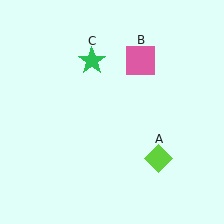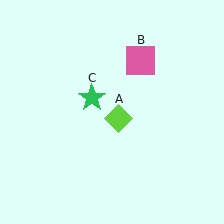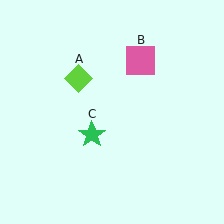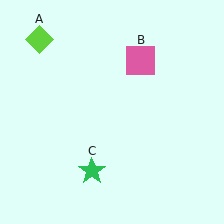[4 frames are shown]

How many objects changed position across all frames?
2 objects changed position: lime diamond (object A), green star (object C).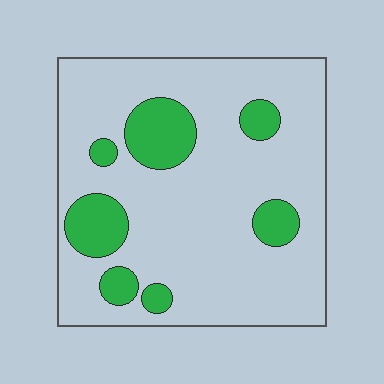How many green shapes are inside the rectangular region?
7.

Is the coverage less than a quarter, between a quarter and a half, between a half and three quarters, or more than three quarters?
Less than a quarter.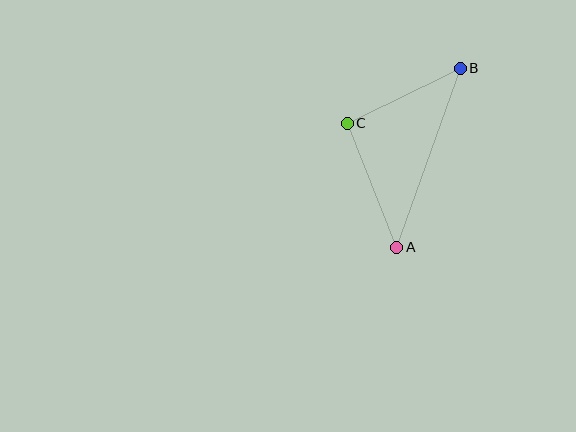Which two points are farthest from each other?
Points A and B are farthest from each other.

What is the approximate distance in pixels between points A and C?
The distance between A and C is approximately 134 pixels.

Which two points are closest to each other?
Points B and C are closest to each other.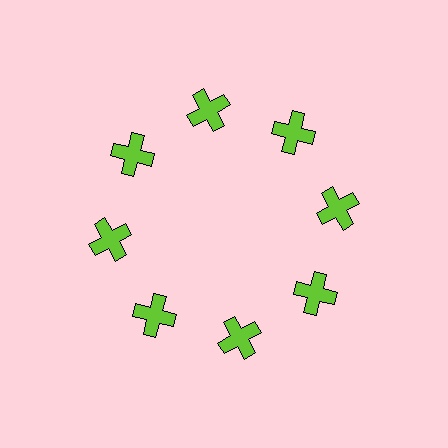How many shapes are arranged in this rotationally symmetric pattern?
There are 8 shapes, arranged in 8 groups of 1.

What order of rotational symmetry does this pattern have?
This pattern has 8-fold rotational symmetry.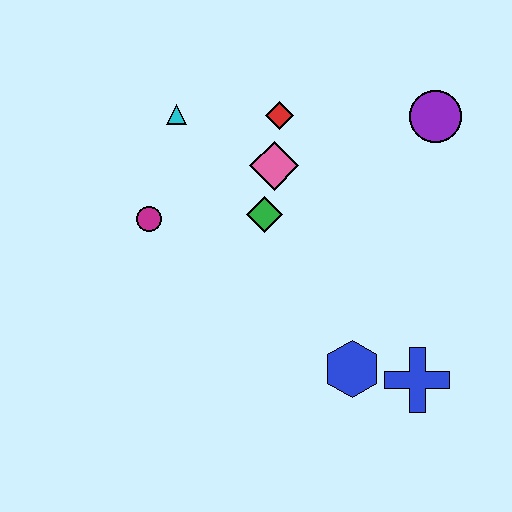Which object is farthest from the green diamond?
The blue cross is farthest from the green diamond.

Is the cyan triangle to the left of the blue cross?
Yes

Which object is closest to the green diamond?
The pink diamond is closest to the green diamond.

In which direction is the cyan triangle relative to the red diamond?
The cyan triangle is to the left of the red diamond.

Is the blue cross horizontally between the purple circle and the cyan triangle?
Yes